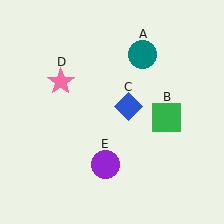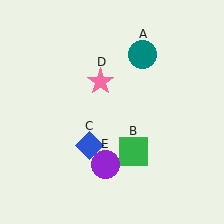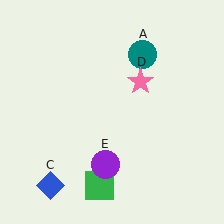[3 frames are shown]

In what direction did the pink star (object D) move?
The pink star (object D) moved right.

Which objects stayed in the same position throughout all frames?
Teal circle (object A) and purple circle (object E) remained stationary.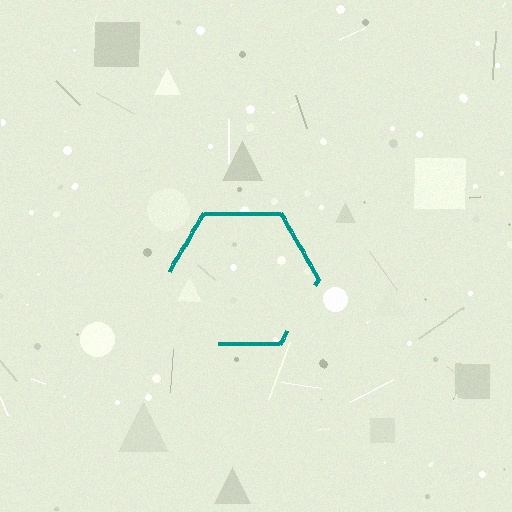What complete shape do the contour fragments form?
The contour fragments form a hexagon.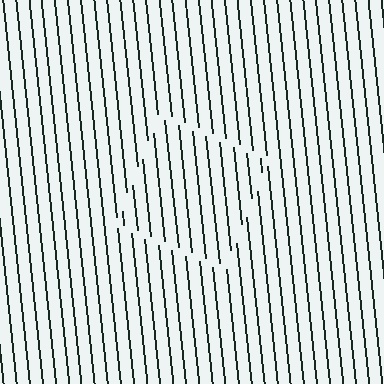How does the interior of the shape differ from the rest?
The interior of the shape contains the same grating, shifted by half a period — the contour is defined by the phase discontinuity where line-ends from the inner and outer gratings abut.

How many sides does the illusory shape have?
4 sides — the line-ends trace a square.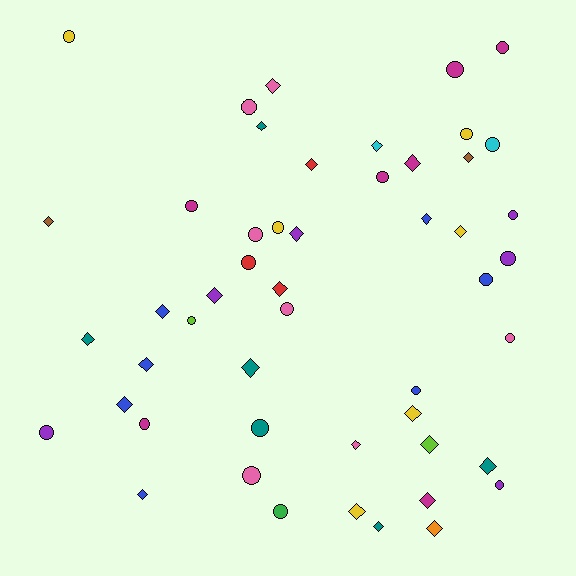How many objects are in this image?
There are 50 objects.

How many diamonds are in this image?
There are 26 diamonds.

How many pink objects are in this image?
There are 7 pink objects.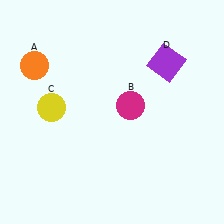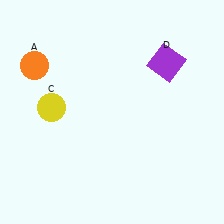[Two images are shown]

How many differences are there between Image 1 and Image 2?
There is 1 difference between the two images.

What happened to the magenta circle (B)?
The magenta circle (B) was removed in Image 2. It was in the top-right area of Image 1.